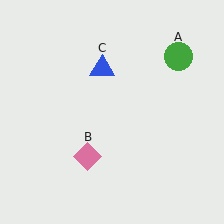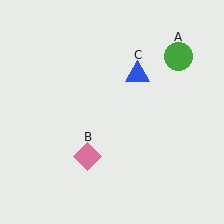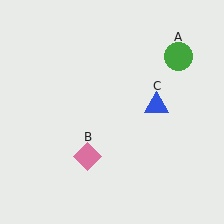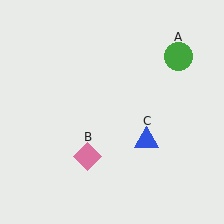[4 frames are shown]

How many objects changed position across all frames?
1 object changed position: blue triangle (object C).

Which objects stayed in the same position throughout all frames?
Green circle (object A) and pink diamond (object B) remained stationary.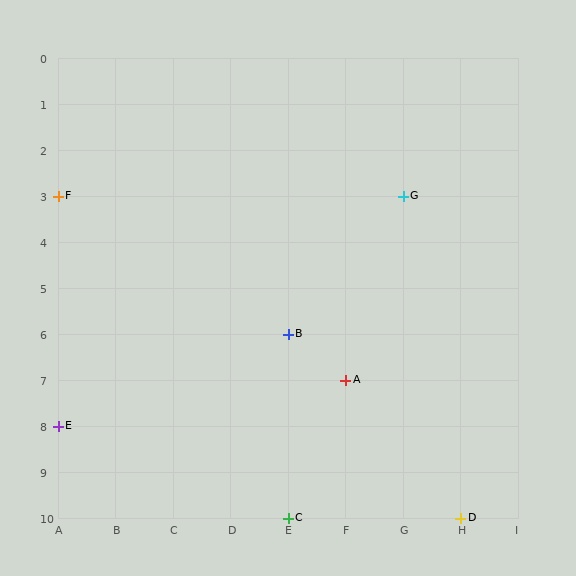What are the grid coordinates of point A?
Point A is at grid coordinates (F, 7).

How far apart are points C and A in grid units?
Points C and A are 1 column and 3 rows apart (about 3.2 grid units diagonally).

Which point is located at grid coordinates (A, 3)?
Point F is at (A, 3).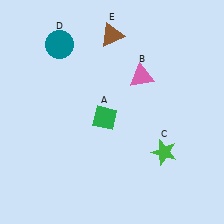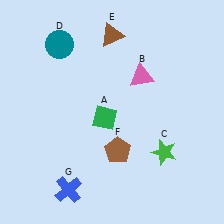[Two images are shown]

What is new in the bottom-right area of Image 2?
A brown pentagon (F) was added in the bottom-right area of Image 2.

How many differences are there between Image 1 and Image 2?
There are 2 differences between the two images.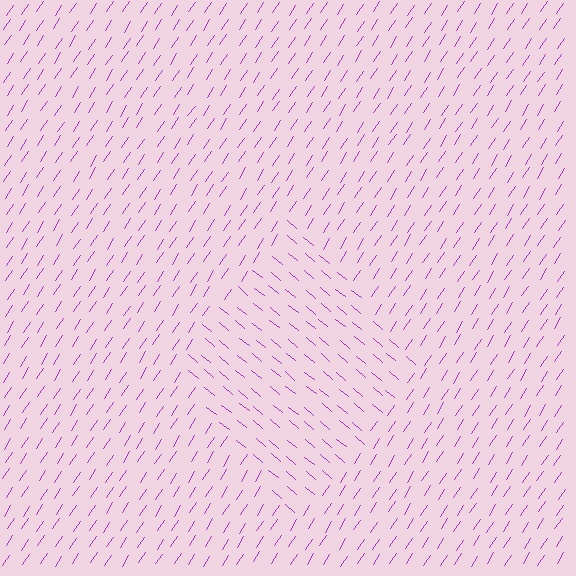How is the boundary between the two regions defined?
The boundary is defined purely by a change in line orientation (approximately 83 degrees difference). All lines are the same color and thickness.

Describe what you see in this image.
The image is filled with small purple line segments. A diamond region in the image has lines oriented differently from the surrounding lines, creating a visible texture boundary.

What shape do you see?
I see a diamond.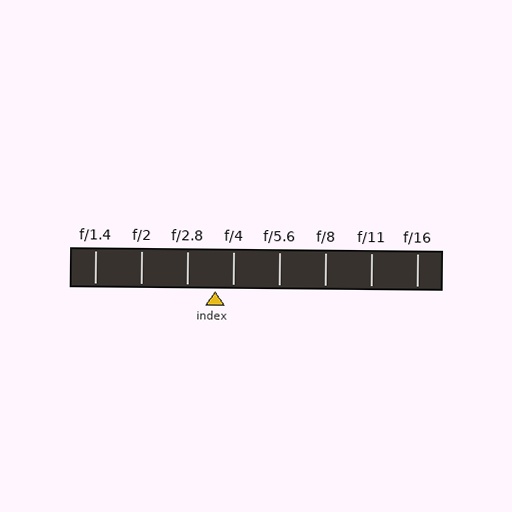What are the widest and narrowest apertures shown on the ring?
The widest aperture shown is f/1.4 and the narrowest is f/16.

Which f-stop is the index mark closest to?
The index mark is closest to f/4.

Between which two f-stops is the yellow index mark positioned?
The index mark is between f/2.8 and f/4.